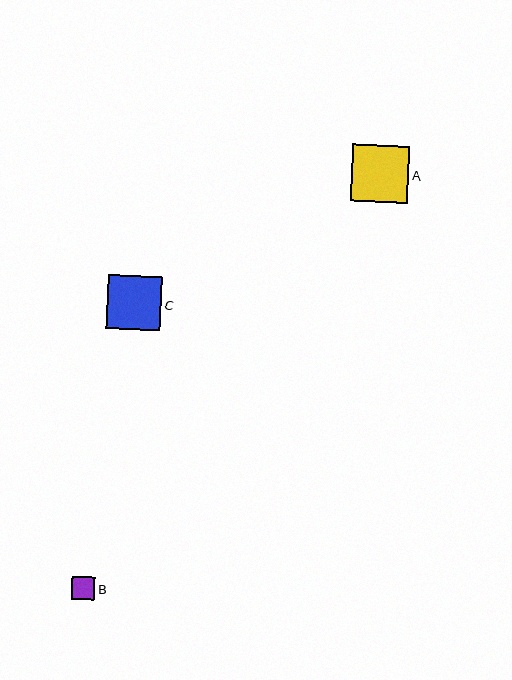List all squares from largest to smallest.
From largest to smallest: A, C, B.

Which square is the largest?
Square A is the largest with a size of approximately 57 pixels.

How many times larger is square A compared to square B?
Square A is approximately 2.5 times the size of square B.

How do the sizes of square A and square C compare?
Square A and square C are approximately the same size.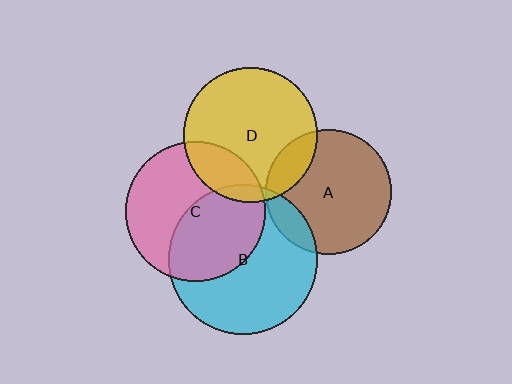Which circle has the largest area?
Circle B (cyan).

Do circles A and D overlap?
Yes.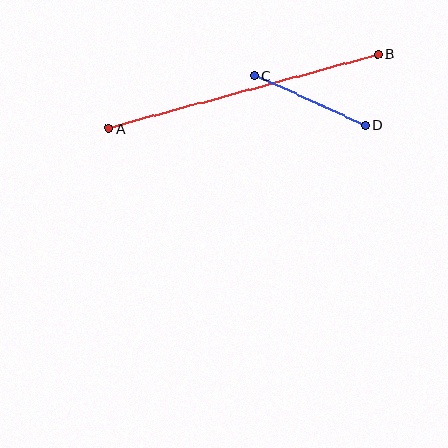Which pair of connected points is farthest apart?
Points A and B are farthest apart.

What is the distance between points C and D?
The distance is approximately 122 pixels.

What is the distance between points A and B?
The distance is approximately 280 pixels.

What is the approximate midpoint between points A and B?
The midpoint is at approximately (243, 91) pixels.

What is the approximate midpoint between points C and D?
The midpoint is at approximately (310, 100) pixels.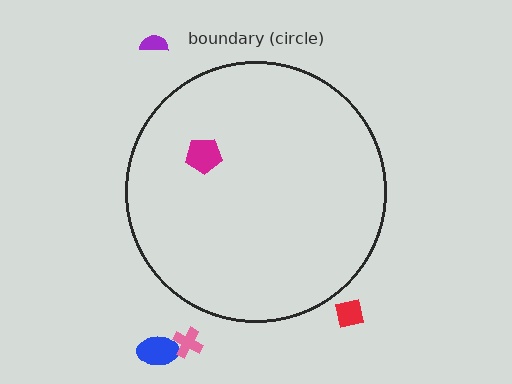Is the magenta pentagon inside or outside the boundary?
Inside.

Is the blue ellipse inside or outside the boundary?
Outside.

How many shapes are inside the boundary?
1 inside, 4 outside.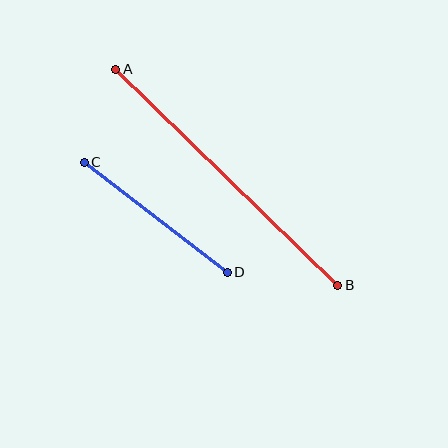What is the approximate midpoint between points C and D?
The midpoint is at approximately (156, 218) pixels.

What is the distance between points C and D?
The distance is approximately 181 pixels.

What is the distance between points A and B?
The distance is approximately 310 pixels.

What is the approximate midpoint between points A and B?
The midpoint is at approximately (227, 177) pixels.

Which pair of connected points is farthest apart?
Points A and B are farthest apart.